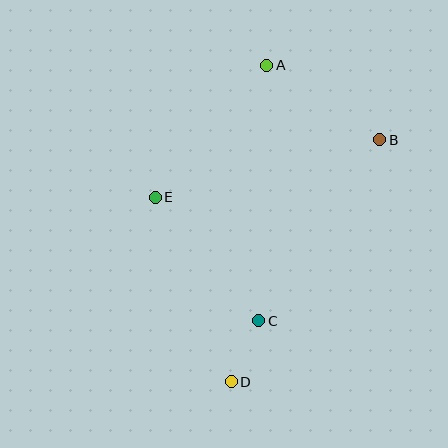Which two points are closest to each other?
Points C and D are closest to each other.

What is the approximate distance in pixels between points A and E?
The distance between A and E is approximately 173 pixels.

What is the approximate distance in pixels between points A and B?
The distance between A and B is approximately 135 pixels.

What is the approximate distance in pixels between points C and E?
The distance between C and E is approximately 161 pixels.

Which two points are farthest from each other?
Points A and D are farthest from each other.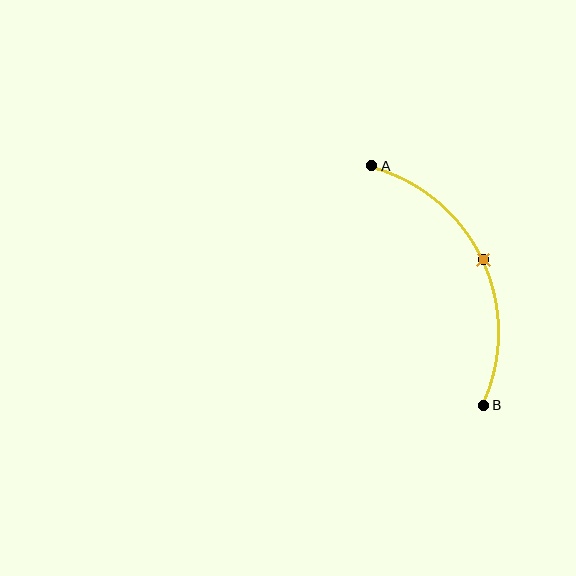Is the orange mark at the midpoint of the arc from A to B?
Yes. The orange mark lies on the arc at equal arc-length from both A and B — it is the arc midpoint.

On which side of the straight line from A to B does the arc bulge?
The arc bulges to the right of the straight line connecting A and B.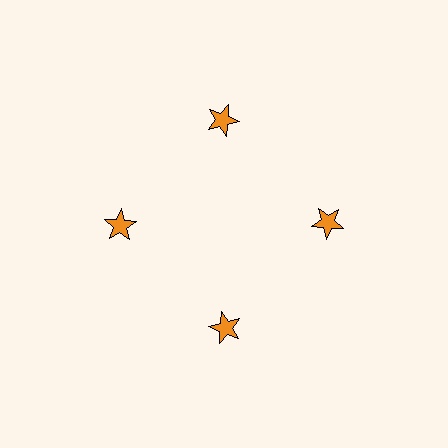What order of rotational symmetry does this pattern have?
This pattern has 4-fold rotational symmetry.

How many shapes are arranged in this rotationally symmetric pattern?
There are 4 shapes, arranged in 4 groups of 1.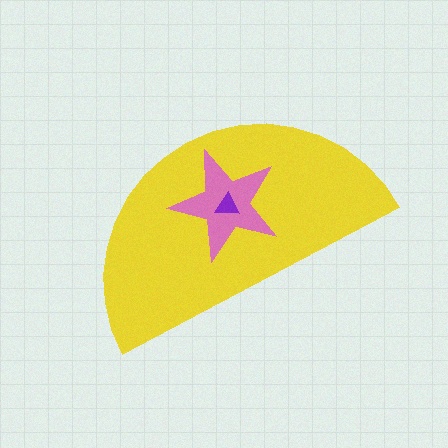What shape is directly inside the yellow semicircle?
The pink star.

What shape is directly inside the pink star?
The purple triangle.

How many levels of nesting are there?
3.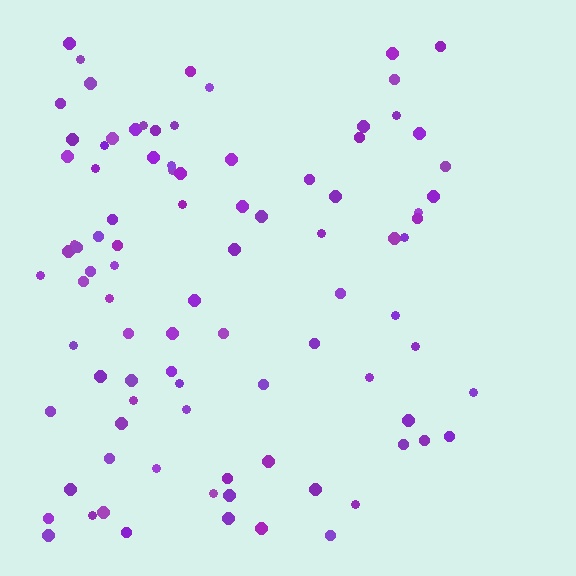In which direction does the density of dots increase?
From right to left, with the left side densest.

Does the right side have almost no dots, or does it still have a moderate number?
Still a moderate number, just noticeably fewer than the left.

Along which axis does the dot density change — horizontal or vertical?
Horizontal.